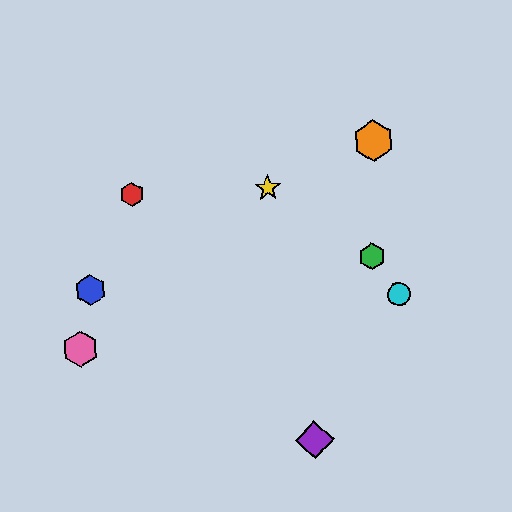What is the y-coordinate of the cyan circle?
The cyan circle is at y≈294.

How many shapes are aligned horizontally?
2 shapes (the red hexagon, the yellow star) are aligned horizontally.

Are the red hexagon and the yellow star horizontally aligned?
Yes, both are at y≈195.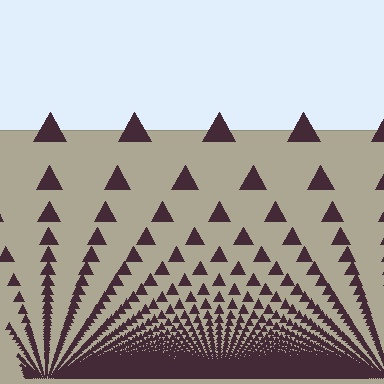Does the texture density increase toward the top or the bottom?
Density increases toward the bottom.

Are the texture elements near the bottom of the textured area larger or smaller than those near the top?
Smaller. The gradient is inverted — elements near the bottom are smaller and denser.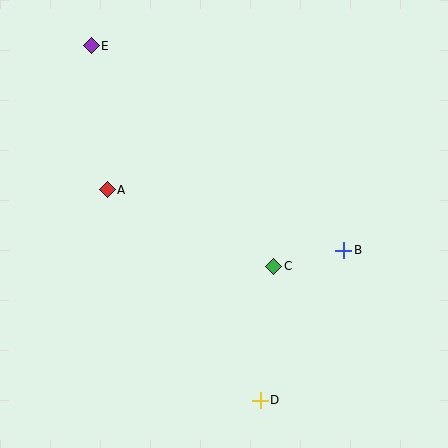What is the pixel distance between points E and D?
The distance between E and D is 393 pixels.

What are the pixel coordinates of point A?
Point A is at (107, 190).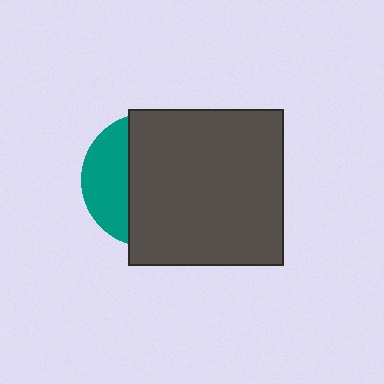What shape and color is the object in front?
The object in front is a dark gray square.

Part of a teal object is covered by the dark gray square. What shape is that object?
It is a circle.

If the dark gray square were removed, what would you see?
You would see the complete teal circle.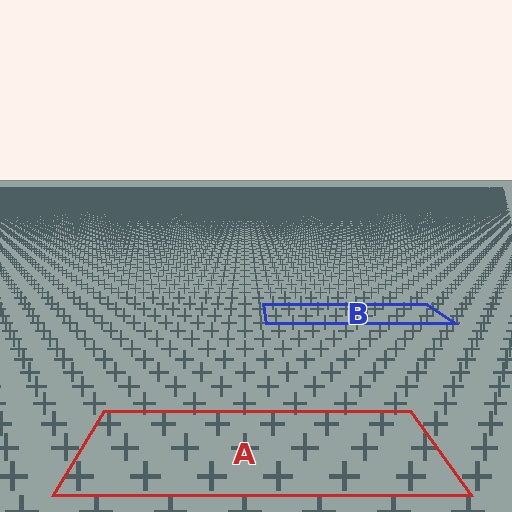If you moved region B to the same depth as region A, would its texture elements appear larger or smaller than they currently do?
They would appear larger. At a closer depth, the same texture elements are projected at a bigger on-screen size.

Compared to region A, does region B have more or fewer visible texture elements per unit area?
Region B has more texture elements per unit area — they are packed more densely because it is farther away.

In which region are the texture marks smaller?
The texture marks are smaller in region B, because it is farther away.